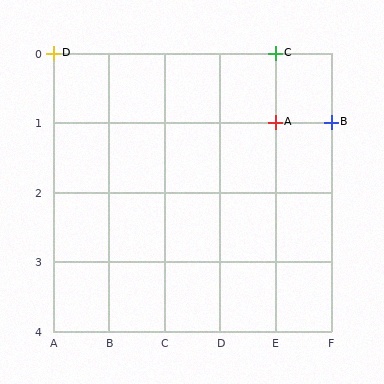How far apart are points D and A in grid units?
Points D and A are 4 columns and 1 row apart (about 4.1 grid units diagonally).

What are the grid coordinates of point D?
Point D is at grid coordinates (A, 0).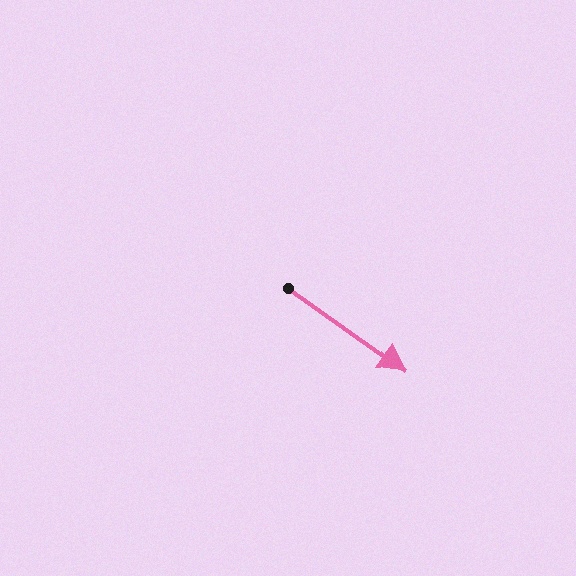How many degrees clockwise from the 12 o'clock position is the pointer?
Approximately 125 degrees.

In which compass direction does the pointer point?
Southeast.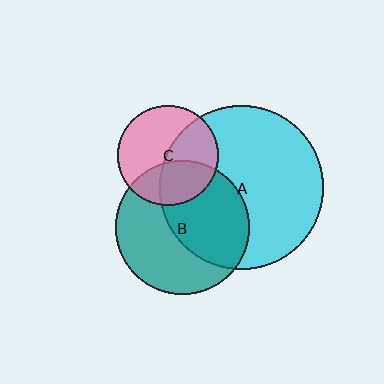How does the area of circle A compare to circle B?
Approximately 1.5 times.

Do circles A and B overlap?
Yes.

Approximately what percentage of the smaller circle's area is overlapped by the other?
Approximately 50%.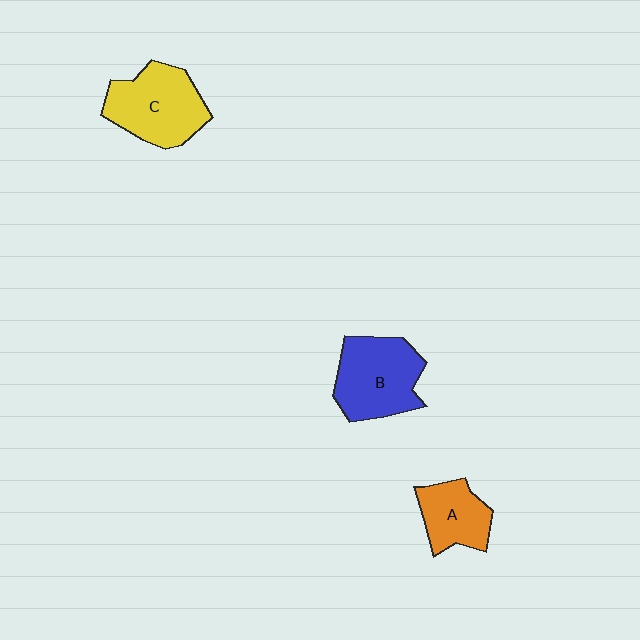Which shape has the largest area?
Shape C (yellow).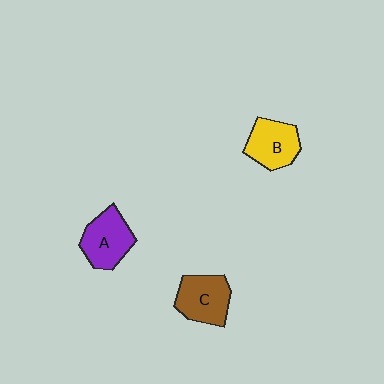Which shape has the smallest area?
Shape B (yellow).